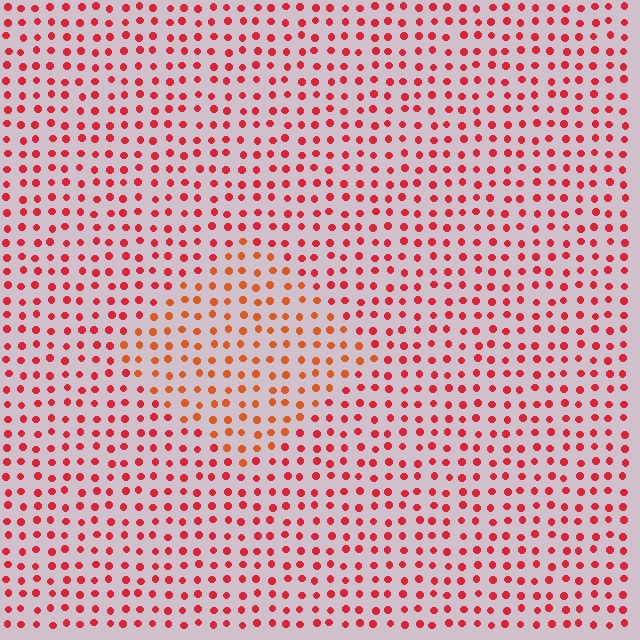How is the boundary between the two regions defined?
The boundary is defined purely by a slight shift in hue (about 25 degrees). Spacing, size, and orientation are identical on both sides.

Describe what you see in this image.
The image is filled with small red elements in a uniform arrangement. A diamond-shaped region is visible where the elements are tinted to a slightly different hue, forming a subtle color boundary.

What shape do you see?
I see a diamond.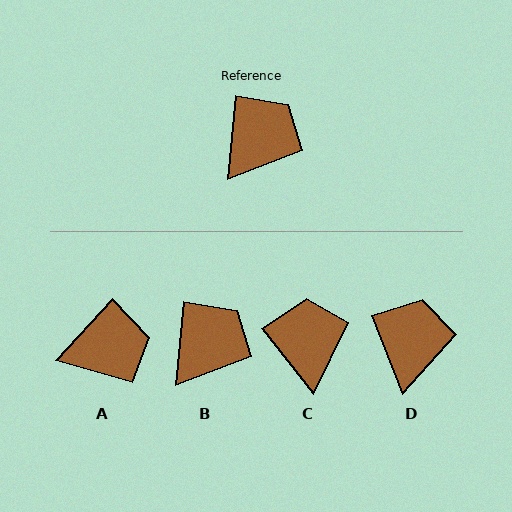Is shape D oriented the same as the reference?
No, it is off by about 27 degrees.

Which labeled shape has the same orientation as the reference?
B.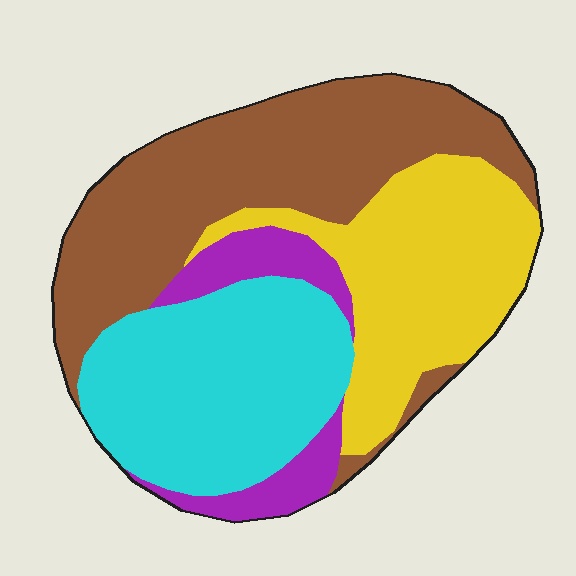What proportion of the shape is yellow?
Yellow takes up between a sixth and a third of the shape.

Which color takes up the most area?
Brown, at roughly 35%.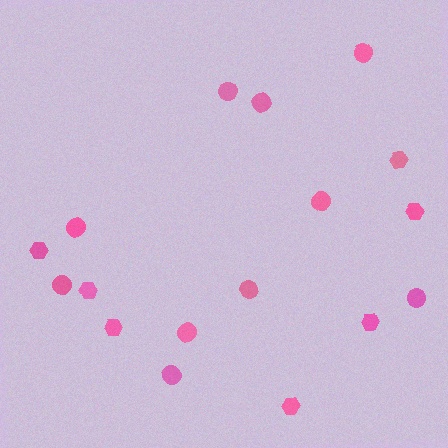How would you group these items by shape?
There are 2 groups: one group of hexagons (7) and one group of circles (10).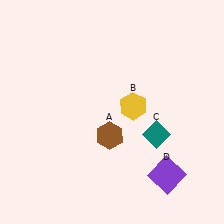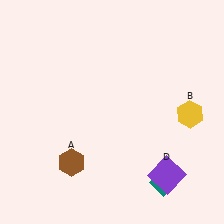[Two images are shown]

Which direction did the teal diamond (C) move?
The teal diamond (C) moved down.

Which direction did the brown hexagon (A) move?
The brown hexagon (A) moved left.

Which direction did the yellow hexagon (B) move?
The yellow hexagon (B) moved right.